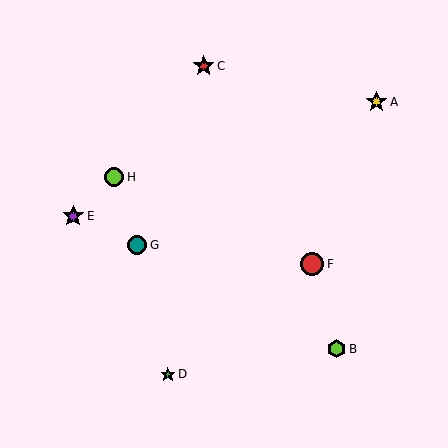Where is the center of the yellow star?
The center of the yellow star is at (377, 102).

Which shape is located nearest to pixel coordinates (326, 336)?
The lime hexagon (labeled B) at (337, 349) is nearest to that location.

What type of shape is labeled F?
Shape F is a red circle.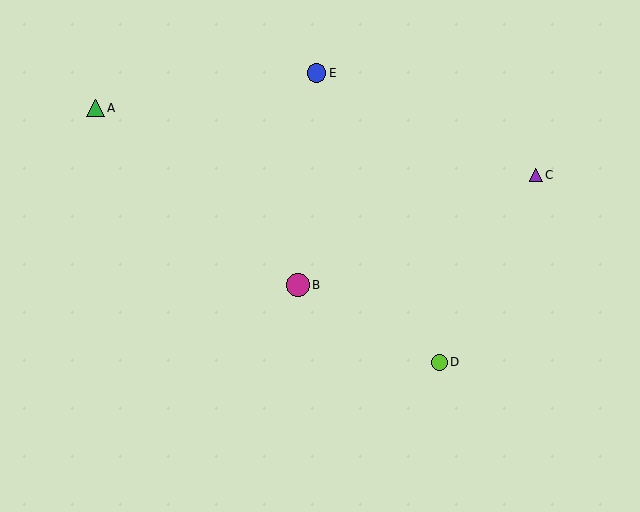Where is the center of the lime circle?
The center of the lime circle is at (439, 362).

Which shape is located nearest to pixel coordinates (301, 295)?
The magenta circle (labeled B) at (298, 285) is nearest to that location.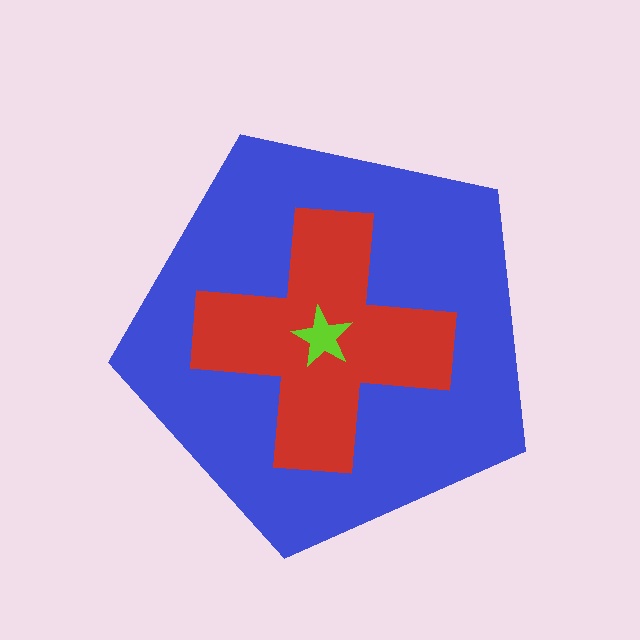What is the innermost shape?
The lime star.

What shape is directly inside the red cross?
The lime star.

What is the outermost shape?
The blue pentagon.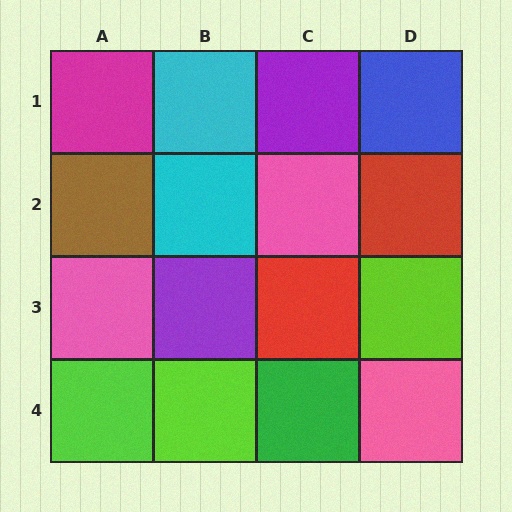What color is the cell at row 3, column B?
Purple.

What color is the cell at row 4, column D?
Pink.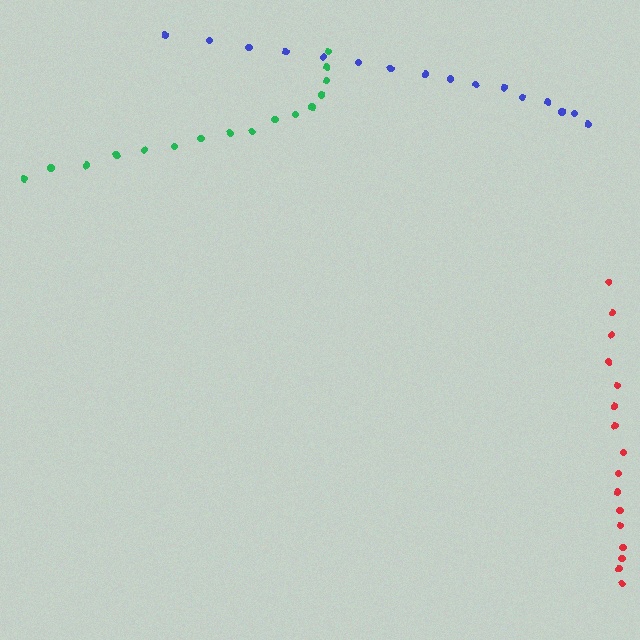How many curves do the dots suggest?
There are 3 distinct paths.